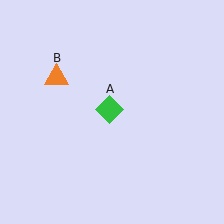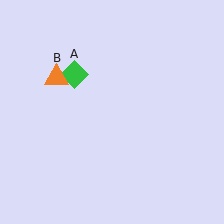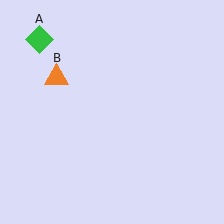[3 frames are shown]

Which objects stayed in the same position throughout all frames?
Orange triangle (object B) remained stationary.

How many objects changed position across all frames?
1 object changed position: green diamond (object A).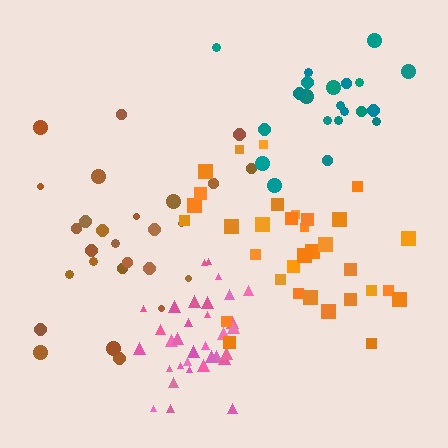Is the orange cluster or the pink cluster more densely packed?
Pink.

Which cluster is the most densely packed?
Pink.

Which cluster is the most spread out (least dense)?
Brown.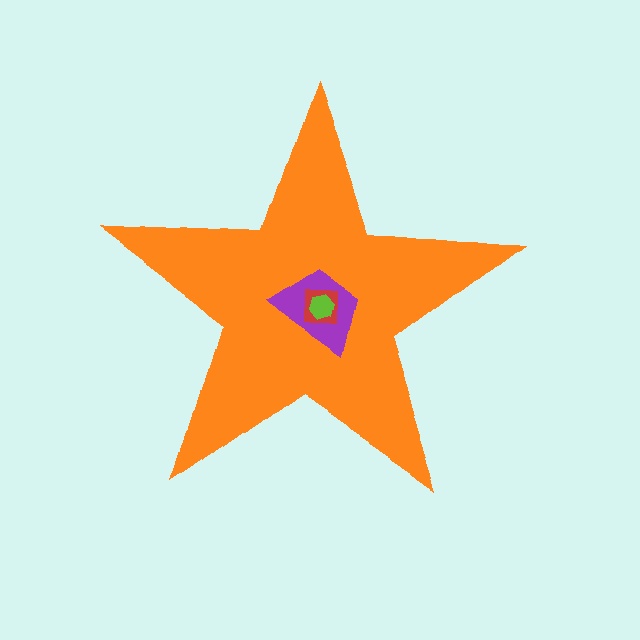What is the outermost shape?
The orange star.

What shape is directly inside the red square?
The lime hexagon.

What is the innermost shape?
The lime hexagon.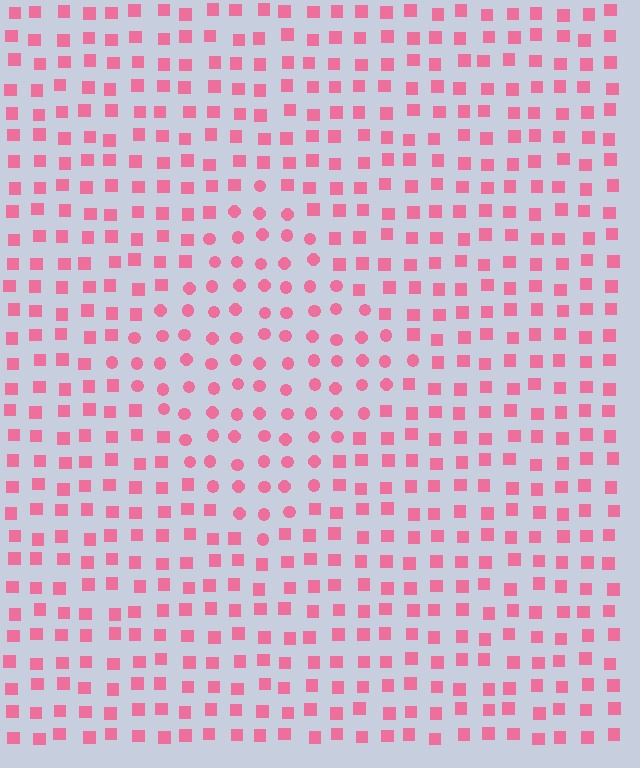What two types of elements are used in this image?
The image uses circles inside the diamond region and squares outside it.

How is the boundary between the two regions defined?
The boundary is defined by a change in element shape: circles inside vs. squares outside. All elements share the same color and spacing.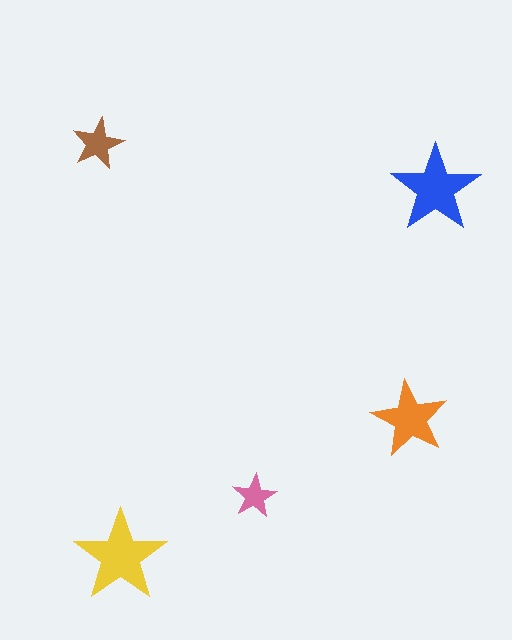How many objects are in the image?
There are 5 objects in the image.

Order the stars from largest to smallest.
the yellow one, the blue one, the orange one, the brown one, the pink one.